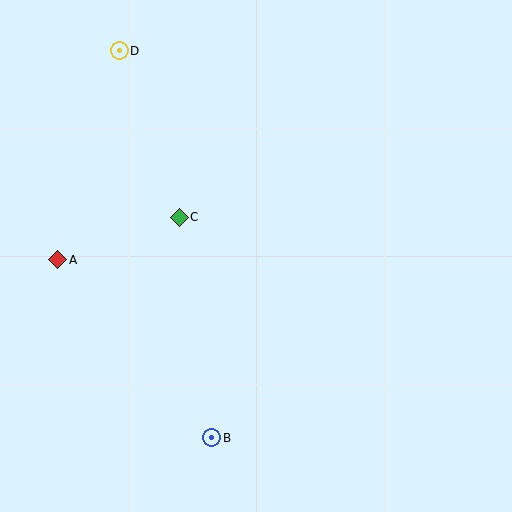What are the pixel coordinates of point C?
Point C is at (179, 217).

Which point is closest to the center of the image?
Point C at (179, 217) is closest to the center.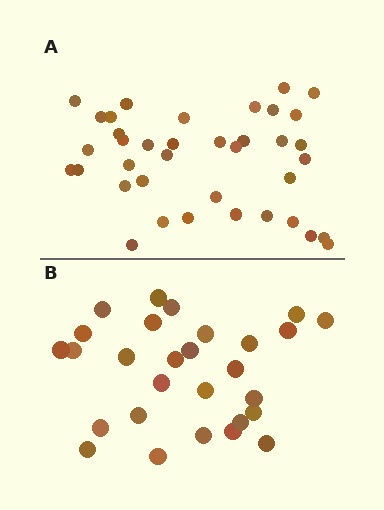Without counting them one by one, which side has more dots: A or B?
Region A (the top region) has more dots.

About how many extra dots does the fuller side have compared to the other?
Region A has roughly 10 or so more dots than region B.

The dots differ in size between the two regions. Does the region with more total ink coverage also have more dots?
No. Region B has more total ink coverage because its dots are larger, but region A actually contains more individual dots. Total area can be misleading — the number of items is what matters here.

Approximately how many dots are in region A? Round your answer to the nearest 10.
About 40 dots. (The exact count is 38, which rounds to 40.)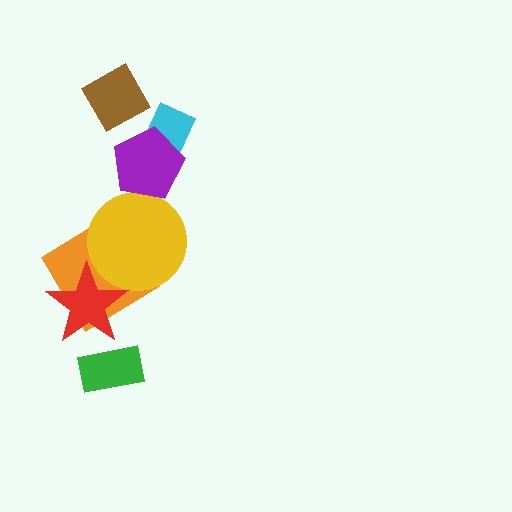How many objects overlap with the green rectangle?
0 objects overlap with the green rectangle.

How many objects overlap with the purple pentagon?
2 objects overlap with the purple pentagon.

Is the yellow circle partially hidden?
Yes, it is partially covered by another shape.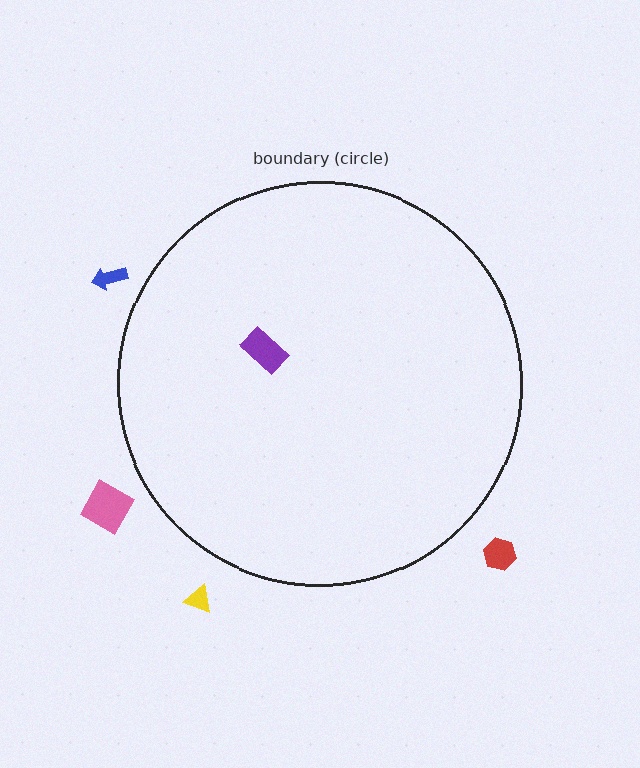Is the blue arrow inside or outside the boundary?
Outside.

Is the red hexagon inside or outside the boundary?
Outside.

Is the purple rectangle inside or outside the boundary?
Inside.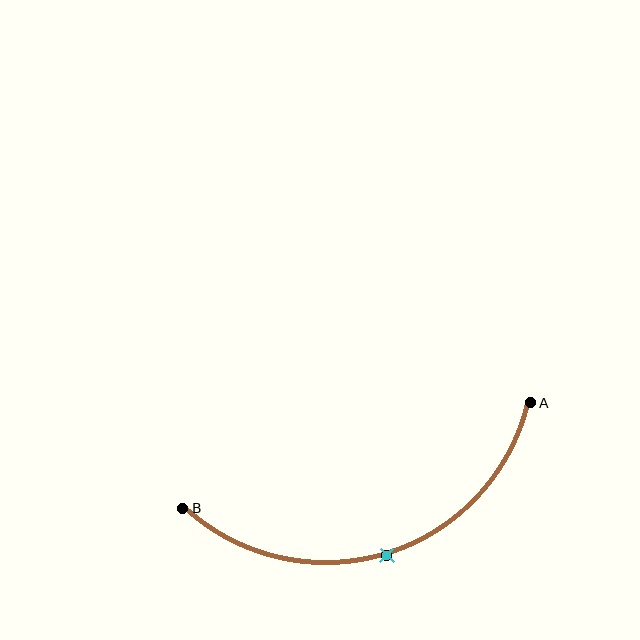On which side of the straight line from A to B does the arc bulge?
The arc bulges below the straight line connecting A and B.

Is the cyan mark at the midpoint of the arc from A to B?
Yes. The cyan mark lies on the arc at equal arc-length from both A and B — it is the arc midpoint.